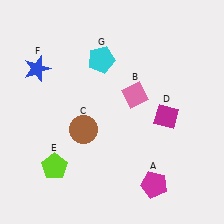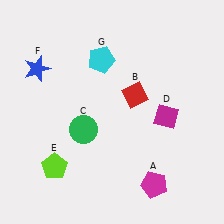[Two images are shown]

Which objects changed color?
B changed from pink to red. C changed from brown to green.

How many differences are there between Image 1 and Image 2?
There are 2 differences between the two images.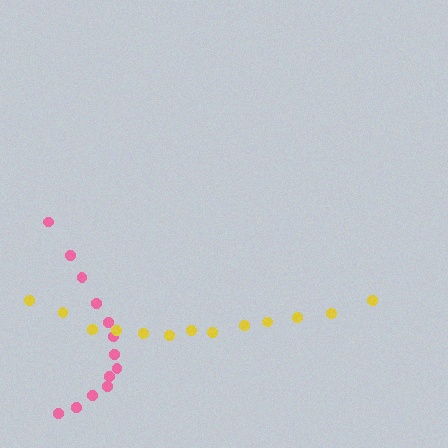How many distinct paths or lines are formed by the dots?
There are 2 distinct paths.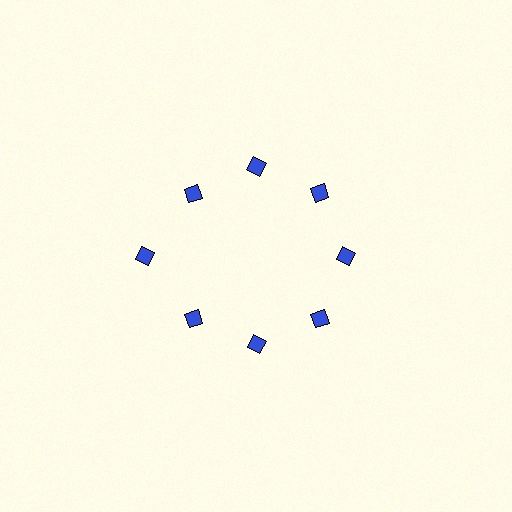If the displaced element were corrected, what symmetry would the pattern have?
It would have 8-fold rotational symmetry — the pattern would map onto itself every 45 degrees.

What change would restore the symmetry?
The symmetry would be restored by moving it inward, back onto the ring so that all 8 diamonds sit at equal angles and equal distance from the center.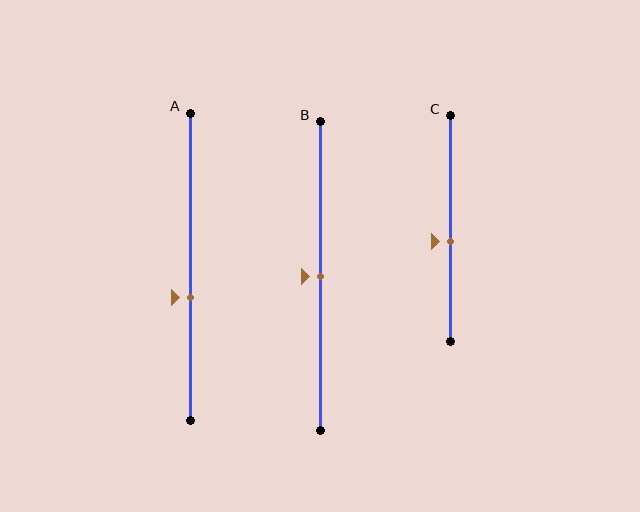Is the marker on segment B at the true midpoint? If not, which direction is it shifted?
Yes, the marker on segment B is at the true midpoint.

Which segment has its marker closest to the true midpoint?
Segment B has its marker closest to the true midpoint.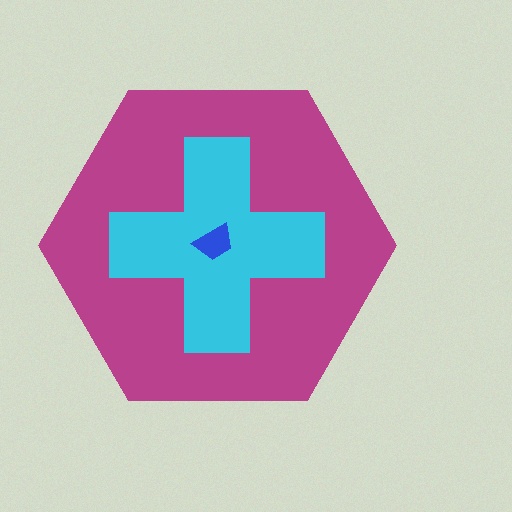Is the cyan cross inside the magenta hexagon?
Yes.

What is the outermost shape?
The magenta hexagon.